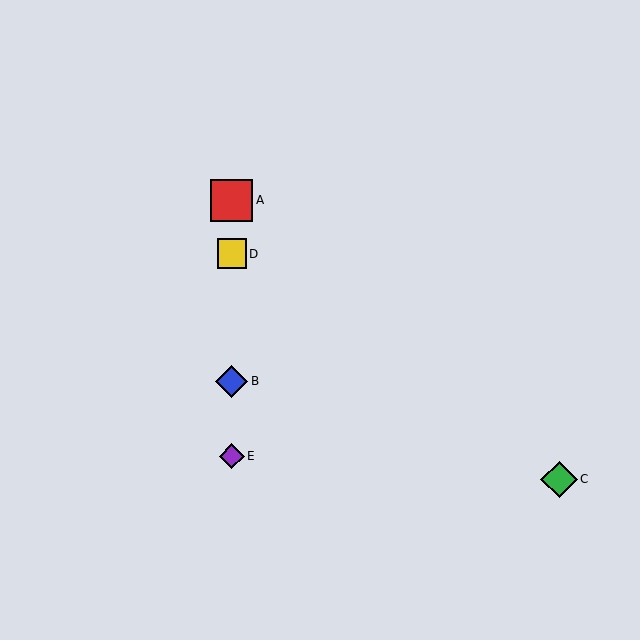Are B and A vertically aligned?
Yes, both are at x≈232.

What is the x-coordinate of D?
Object D is at x≈232.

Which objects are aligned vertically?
Objects A, B, D, E are aligned vertically.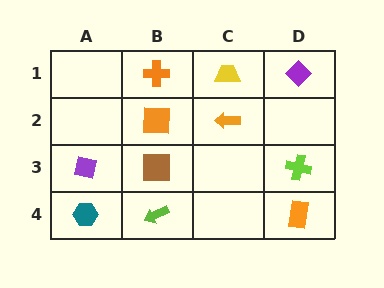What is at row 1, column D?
A purple diamond.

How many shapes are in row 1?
3 shapes.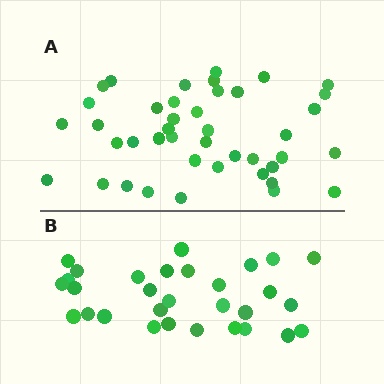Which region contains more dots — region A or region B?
Region A (the top region) has more dots.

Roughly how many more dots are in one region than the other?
Region A has roughly 12 or so more dots than region B.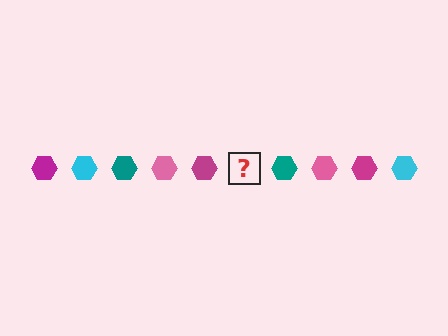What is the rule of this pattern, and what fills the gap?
The rule is that the pattern cycles through magenta, cyan, teal, pink hexagons. The gap should be filled with a cyan hexagon.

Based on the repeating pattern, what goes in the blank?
The blank should be a cyan hexagon.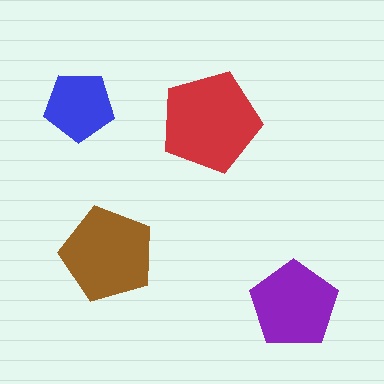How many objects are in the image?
There are 4 objects in the image.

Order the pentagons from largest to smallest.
the red one, the brown one, the purple one, the blue one.